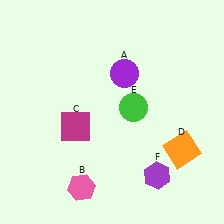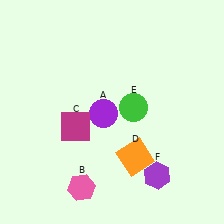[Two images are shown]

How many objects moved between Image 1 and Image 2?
2 objects moved between the two images.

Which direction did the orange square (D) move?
The orange square (D) moved left.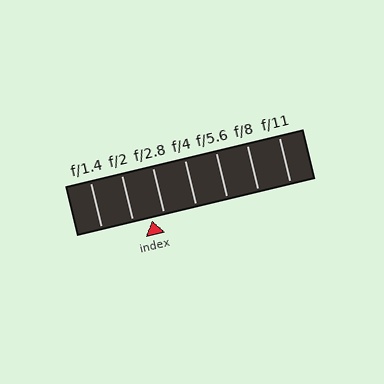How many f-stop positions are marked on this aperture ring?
There are 7 f-stop positions marked.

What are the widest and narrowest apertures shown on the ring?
The widest aperture shown is f/1.4 and the narrowest is f/11.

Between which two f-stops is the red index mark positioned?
The index mark is between f/2 and f/2.8.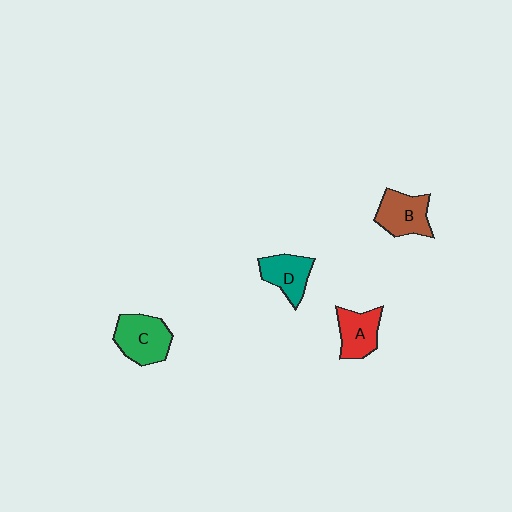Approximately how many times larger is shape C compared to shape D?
Approximately 1.3 times.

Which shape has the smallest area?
Shape D (teal).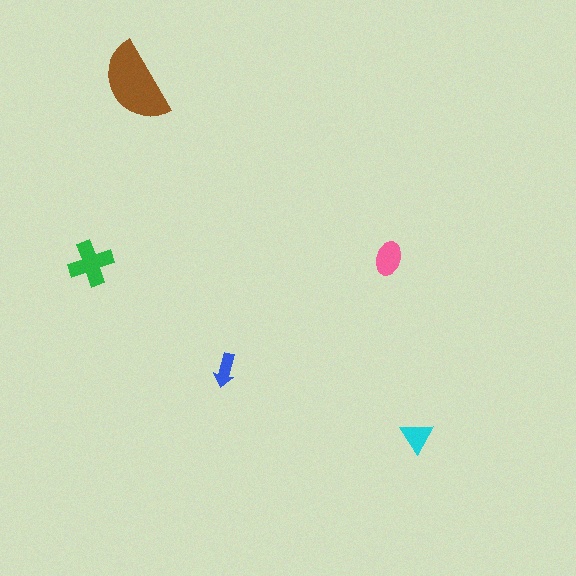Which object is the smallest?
The blue arrow.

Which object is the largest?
The brown semicircle.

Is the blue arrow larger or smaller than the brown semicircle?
Smaller.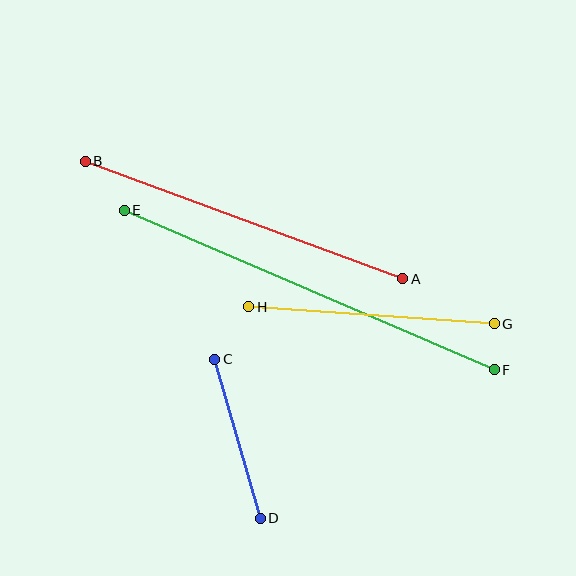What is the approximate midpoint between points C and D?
The midpoint is at approximately (237, 439) pixels.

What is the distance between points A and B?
The distance is approximately 338 pixels.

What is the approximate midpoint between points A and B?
The midpoint is at approximately (244, 220) pixels.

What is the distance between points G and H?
The distance is approximately 246 pixels.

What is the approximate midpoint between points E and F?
The midpoint is at approximately (309, 290) pixels.